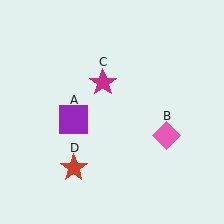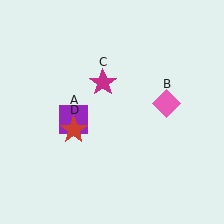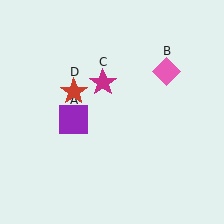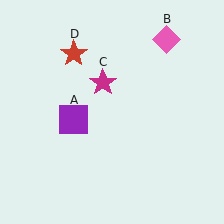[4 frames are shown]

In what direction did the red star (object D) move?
The red star (object D) moved up.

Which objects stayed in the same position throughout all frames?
Purple square (object A) and magenta star (object C) remained stationary.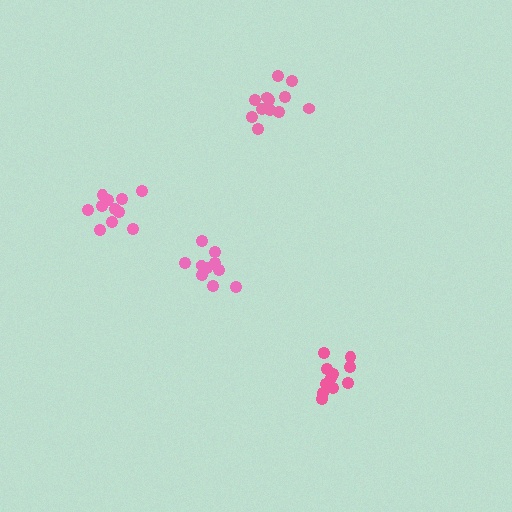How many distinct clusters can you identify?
There are 4 distinct clusters.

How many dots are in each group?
Group 1: 11 dots, Group 2: 10 dots, Group 3: 12 dots, Group 4: 11 dots (44 total).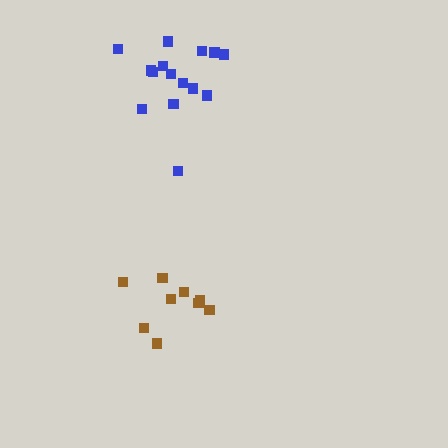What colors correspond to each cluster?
The clusters are colored: brown, blue.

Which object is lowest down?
The brown cluster is bottommost.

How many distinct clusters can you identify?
There are 2 distinct clusters.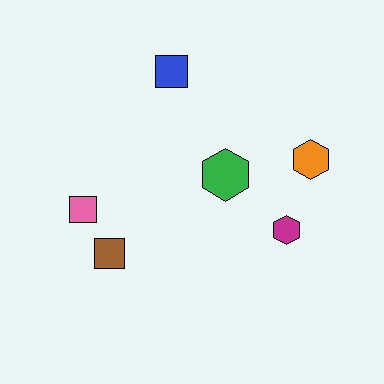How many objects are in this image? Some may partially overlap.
There are 6 objects.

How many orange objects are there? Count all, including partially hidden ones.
There is 1 orange object.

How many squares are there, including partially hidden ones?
There are 3 squares.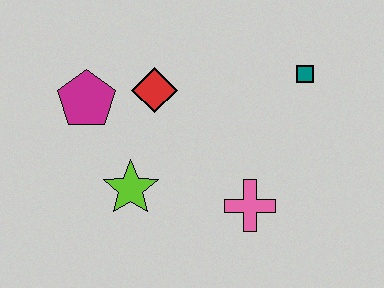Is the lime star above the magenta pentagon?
No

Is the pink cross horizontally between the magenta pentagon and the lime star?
No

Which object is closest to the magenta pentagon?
The red diamond is closest to the magenta pentagon.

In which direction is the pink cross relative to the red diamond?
The pink cross is below the red diamond.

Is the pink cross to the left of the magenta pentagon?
No